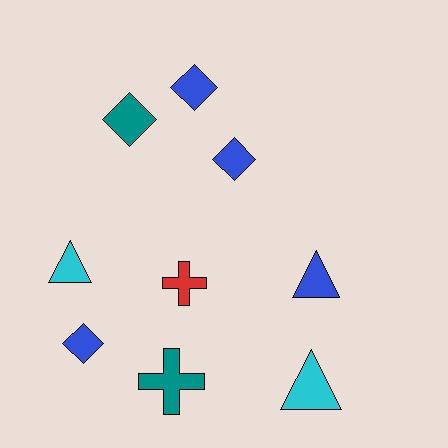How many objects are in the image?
There are 9 objects.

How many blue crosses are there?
There are no blue crosses.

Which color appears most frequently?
Blue, with 4 objects.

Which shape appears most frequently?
Diamond, with 4 objects.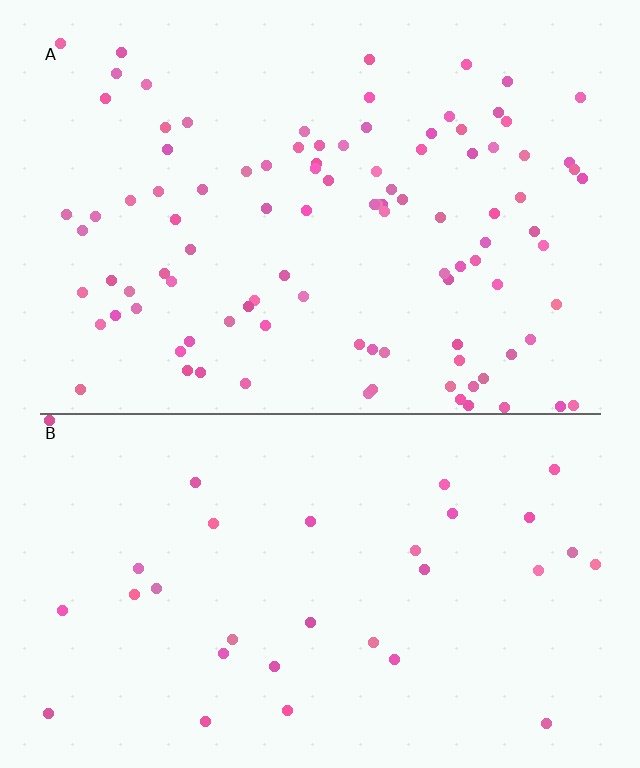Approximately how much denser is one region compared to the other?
Approximately 3.1× — region A over region B.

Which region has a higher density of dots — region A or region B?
A (the top).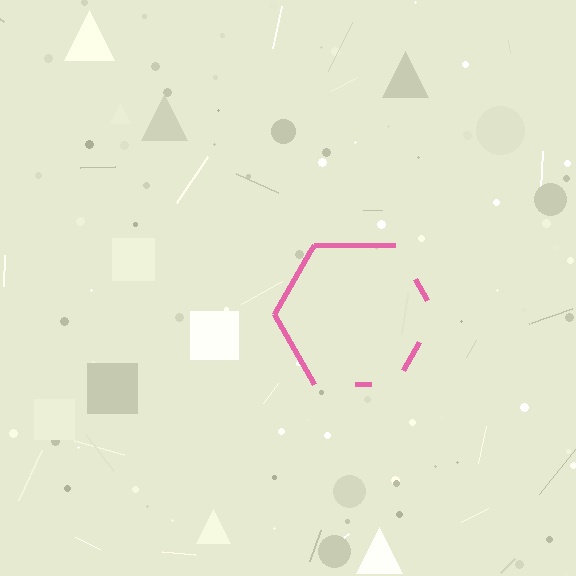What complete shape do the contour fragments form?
The contour fragments form a hexagon.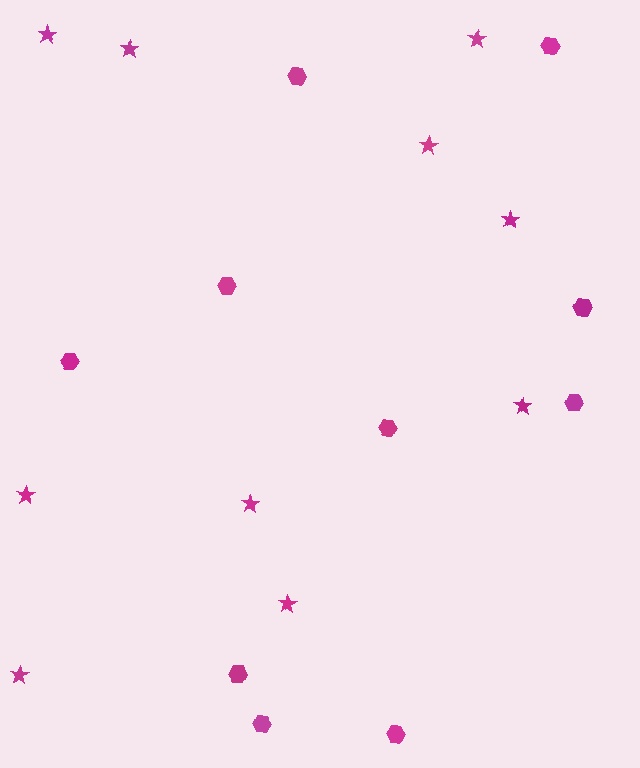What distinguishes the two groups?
There are 2 groups: one group of stars (10) and one group of hexagons (10).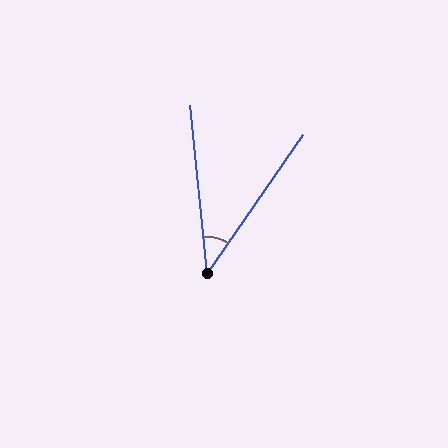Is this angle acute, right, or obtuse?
It is acute.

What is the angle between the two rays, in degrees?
Approximately 40 degrees.